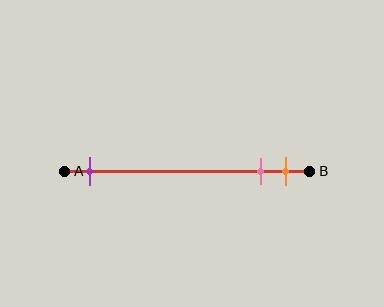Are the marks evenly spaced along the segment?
No, the marks are not evenly spaced.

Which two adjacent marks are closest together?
The pink and orange marks are the closest adjacent pair.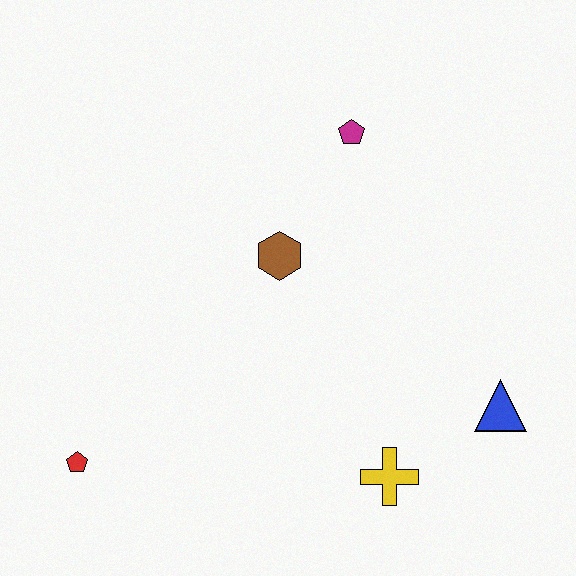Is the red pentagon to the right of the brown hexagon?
No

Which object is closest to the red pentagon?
The brown hexagon is closest to the red pentagon.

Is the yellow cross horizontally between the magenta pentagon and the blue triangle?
Yes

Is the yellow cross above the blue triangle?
No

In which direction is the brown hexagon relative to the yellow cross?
The brown hexagon is above the yellow cross.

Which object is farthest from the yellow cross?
The magenta pentagon is farthest from the yellow cross.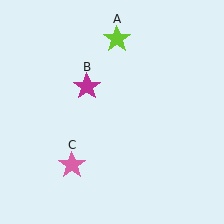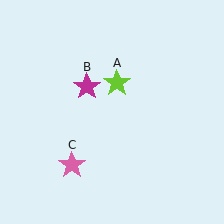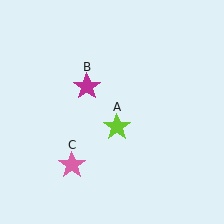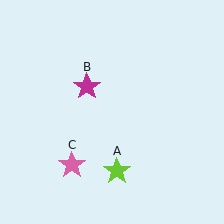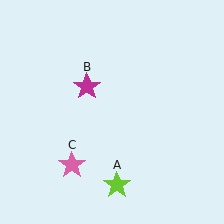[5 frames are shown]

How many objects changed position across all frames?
1 object changed position: lime star (object A).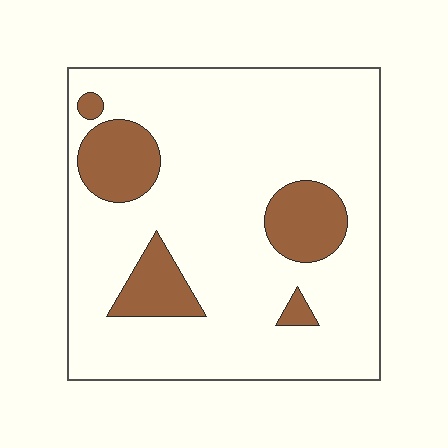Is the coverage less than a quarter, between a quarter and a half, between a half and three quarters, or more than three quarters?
Less than a quarter.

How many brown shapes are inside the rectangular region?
5.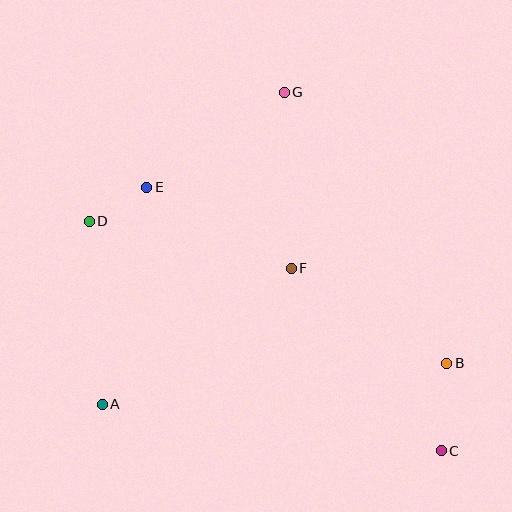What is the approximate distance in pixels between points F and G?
The distance between F and G is approximately 176 pixels.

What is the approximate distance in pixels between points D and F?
The distance between D and F is approximately 207 pixels.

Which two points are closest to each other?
Points D and E are closest to each other.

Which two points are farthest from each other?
Points C and D are farthest from each other.